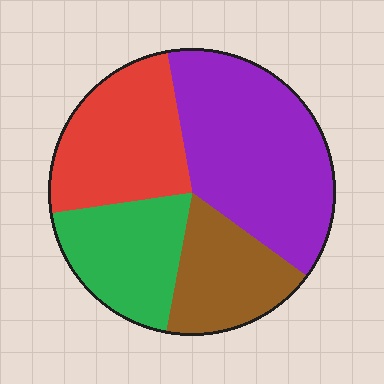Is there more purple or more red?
Purple.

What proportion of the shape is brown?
Brown covers roughly 20% of the shape.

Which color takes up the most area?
Purple, at roughly 40%.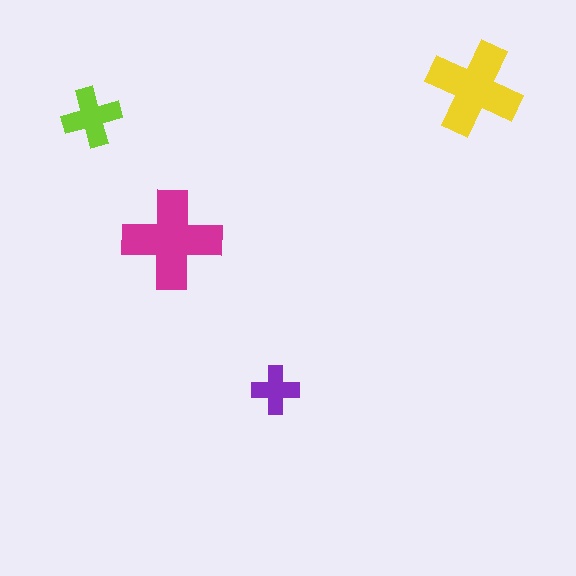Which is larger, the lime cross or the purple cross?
The lime one.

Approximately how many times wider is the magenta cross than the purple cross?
About 2 times wider.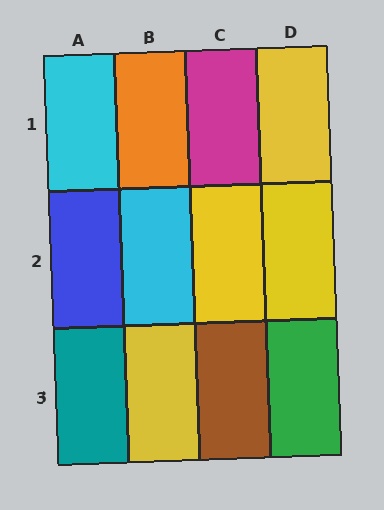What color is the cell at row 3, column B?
Yellow.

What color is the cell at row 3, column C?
Brown.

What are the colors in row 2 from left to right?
Blue, cyan, yellow, yellow.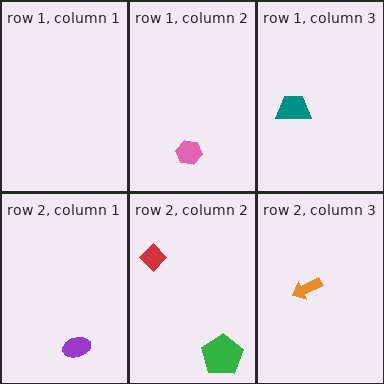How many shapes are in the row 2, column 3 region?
1.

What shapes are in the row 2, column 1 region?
The purple ellipse.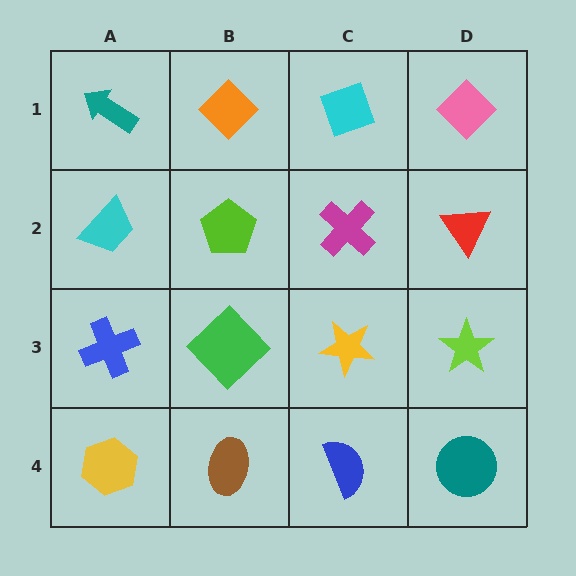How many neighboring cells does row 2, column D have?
3.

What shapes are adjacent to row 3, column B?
A lime pentagon (row 2, column B), a brown ellipse (row 4, column B), a blue cross (row 3, column A), a yellow star (row 3, column C).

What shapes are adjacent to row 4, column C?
A yellow star (row 3, column C), a brown ellipse (row 4, column B), a teal circle (row 4, column D).